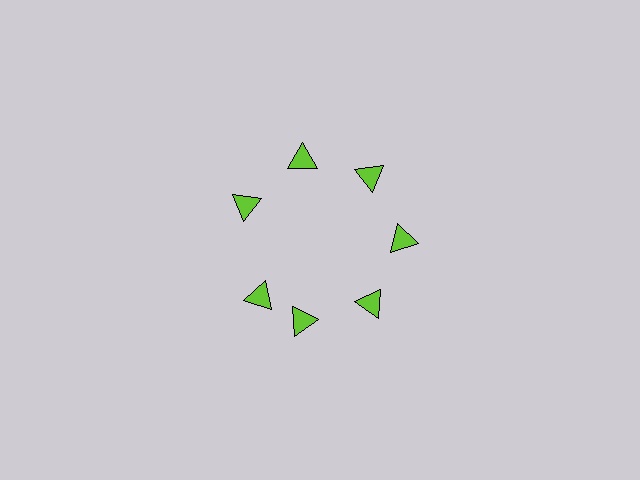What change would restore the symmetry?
The symmetry would be restored by rotating it back into even spacing with its neighbors so that all 7 triangles sit at equal angles and equal distance from the center.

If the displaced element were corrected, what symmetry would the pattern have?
It would have 7-fold rotational symmetry — the pattern would map onto itself every 51 degrees.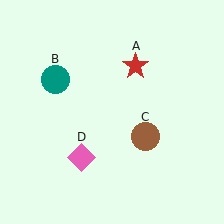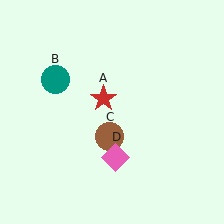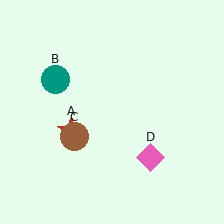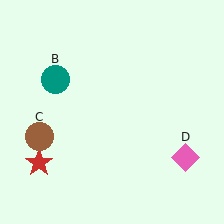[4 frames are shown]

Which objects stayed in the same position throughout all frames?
Teal circle (object B) remained stationary.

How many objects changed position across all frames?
3 objects changed position: red star (object A), brown circle (object C), pink diamond (object D).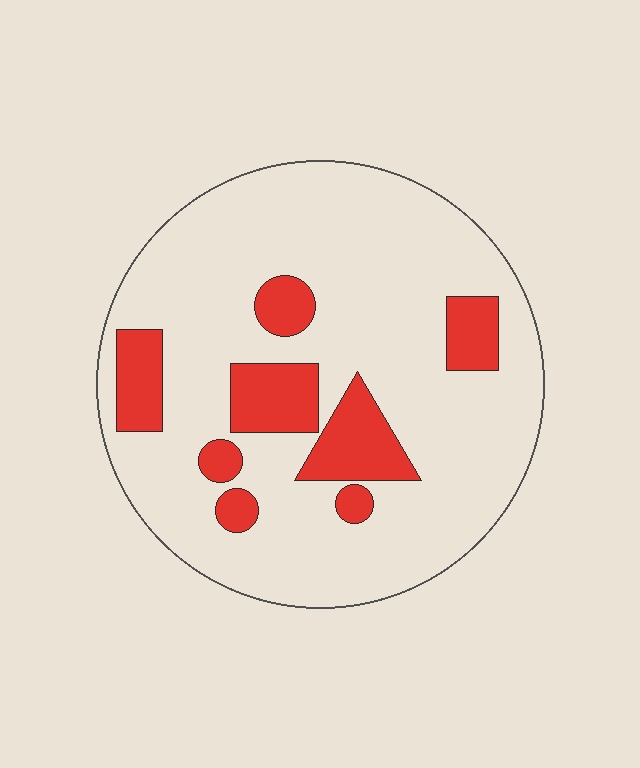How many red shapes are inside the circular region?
8.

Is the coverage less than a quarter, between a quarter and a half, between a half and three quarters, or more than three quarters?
Less than a quarter.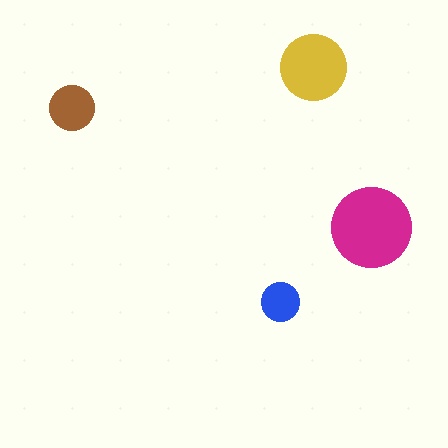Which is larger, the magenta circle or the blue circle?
The magenta one.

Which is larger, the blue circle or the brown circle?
The brown one.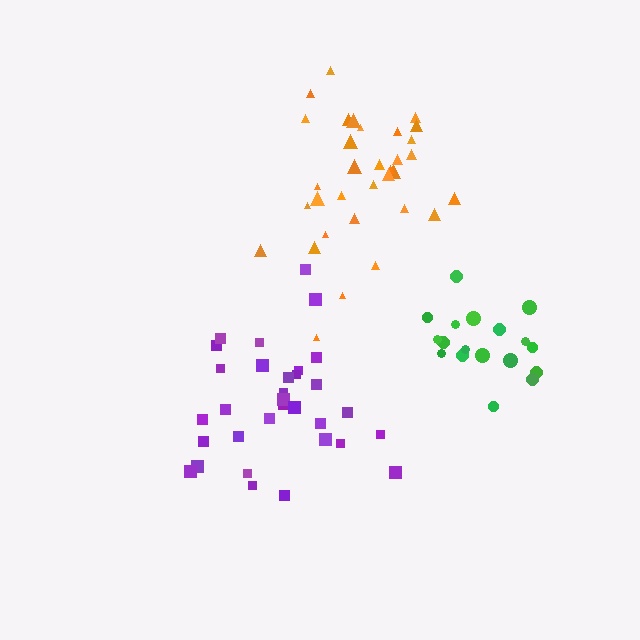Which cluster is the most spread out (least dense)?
Orange.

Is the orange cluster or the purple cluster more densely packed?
Purple.